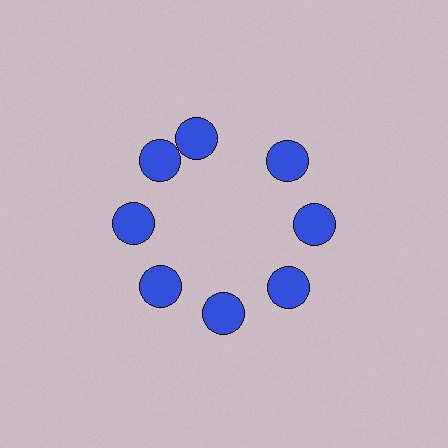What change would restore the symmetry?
The symmetry would be restored by rotating it back into even spacing with its neighbors so that all 8 circles sit at equal angles and equal distance from the center.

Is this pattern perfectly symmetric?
No. The 8 blue circles are arranged in a ring, but one element near the 12 o'clock position is rotated out of alignment along the ring, breaking the 8-fold rotational symmetry.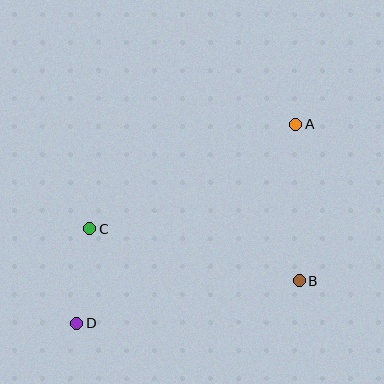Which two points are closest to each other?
Points C and D are closest to each other.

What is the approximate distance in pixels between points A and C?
The distance between A and C is approximately 231 pixels.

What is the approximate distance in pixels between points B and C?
The distance between B and C is approximately 216 pixels.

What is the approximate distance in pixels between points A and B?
The distance between A and B is approximately 157 pixels.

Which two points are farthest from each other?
Points A and D are farthest from each other.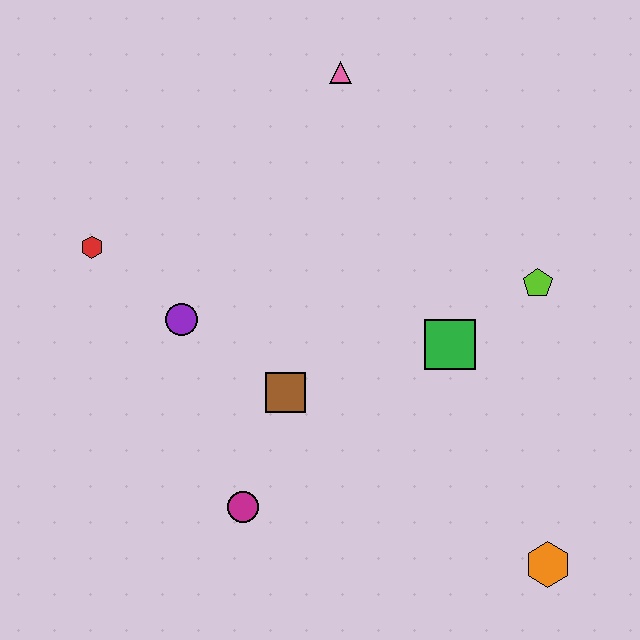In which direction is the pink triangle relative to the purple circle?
The pink triangle is above the purple circle.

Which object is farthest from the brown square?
The pink triangle is farthest from the brown square.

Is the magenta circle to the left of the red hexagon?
No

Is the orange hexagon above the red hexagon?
No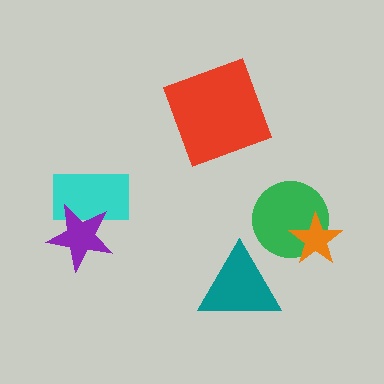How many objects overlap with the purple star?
1 object overlaps with the purple star.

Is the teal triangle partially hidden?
No, no other shape covers it.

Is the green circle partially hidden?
Yes, it is partially covered by another shape.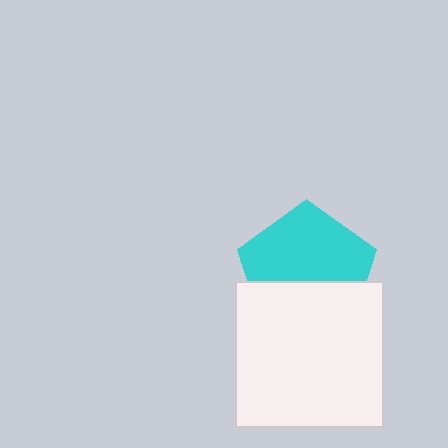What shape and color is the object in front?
The object in front is a white rectangle.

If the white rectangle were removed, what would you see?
You would see the complete cyan pentagon.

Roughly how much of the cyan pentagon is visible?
About half of it is visible (roughly 60%).